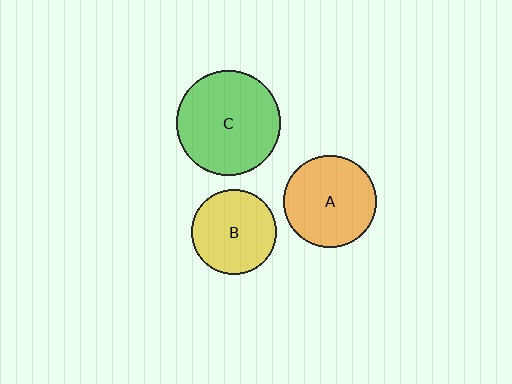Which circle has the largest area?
Circle C (green).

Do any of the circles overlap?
No, none of the circles overlap.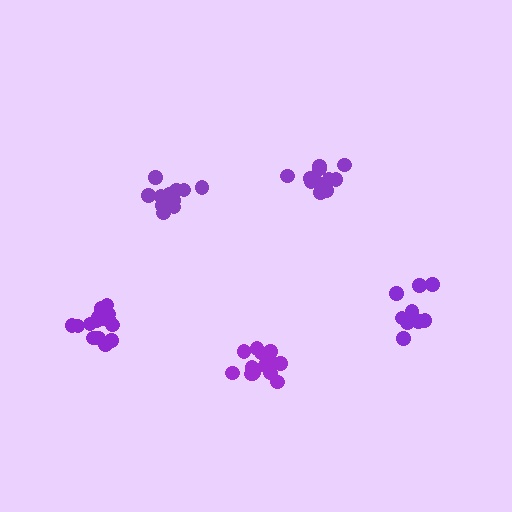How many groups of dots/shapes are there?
There are 5 groups.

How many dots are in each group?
Group 1: 16 dots, Group 2: 15 dots, Group 3: 15 dots, Group 4: 13 dots, Group 5: 11 dots (70 total).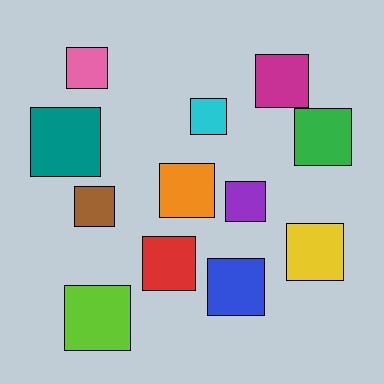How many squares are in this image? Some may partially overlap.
There are 12 squares.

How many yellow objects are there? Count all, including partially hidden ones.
There is 1 yellow object.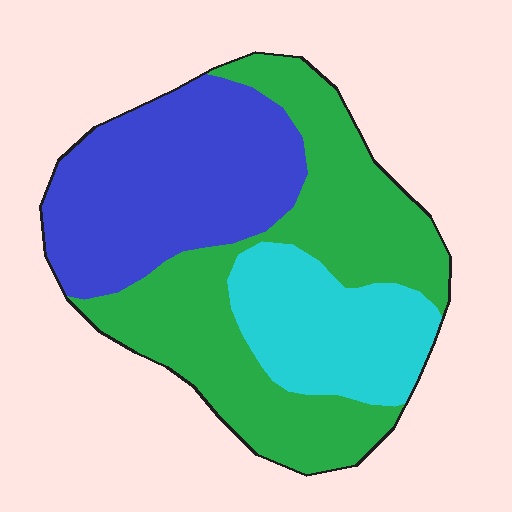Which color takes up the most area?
Green, at roughly 45%.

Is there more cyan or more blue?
Blue.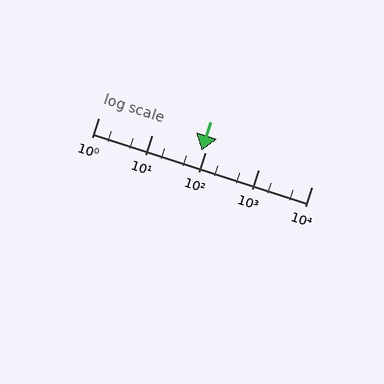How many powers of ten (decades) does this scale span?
The scale spans 4 decades, from 1 to 10000.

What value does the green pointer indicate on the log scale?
The pointer indicates approximately 88.